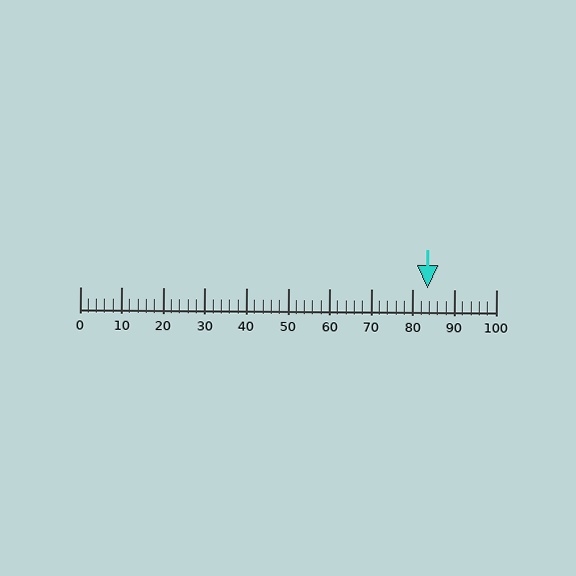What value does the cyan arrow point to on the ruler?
The cyan arrow points to approximately 84.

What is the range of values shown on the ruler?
The ruler shows values from 0 to 100.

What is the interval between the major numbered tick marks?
The major tick marks are spaced 10 units apart.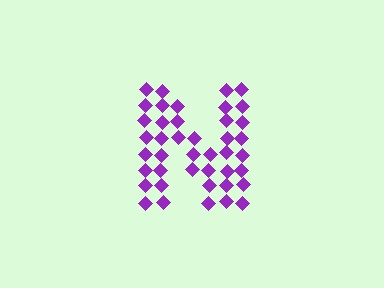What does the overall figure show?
The overall figure shows the letter N.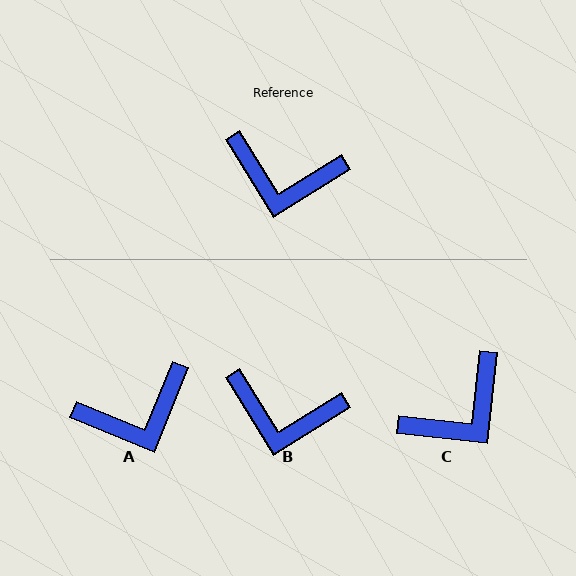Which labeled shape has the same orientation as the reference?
B.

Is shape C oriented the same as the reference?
No, it is off by about 52 degrees.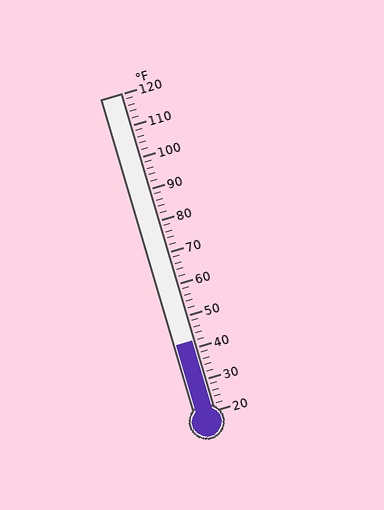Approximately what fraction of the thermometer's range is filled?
The thermometer is filled to approximately 20% of its range.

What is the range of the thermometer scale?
The thermometer scale ranges from 20°F to 120°F.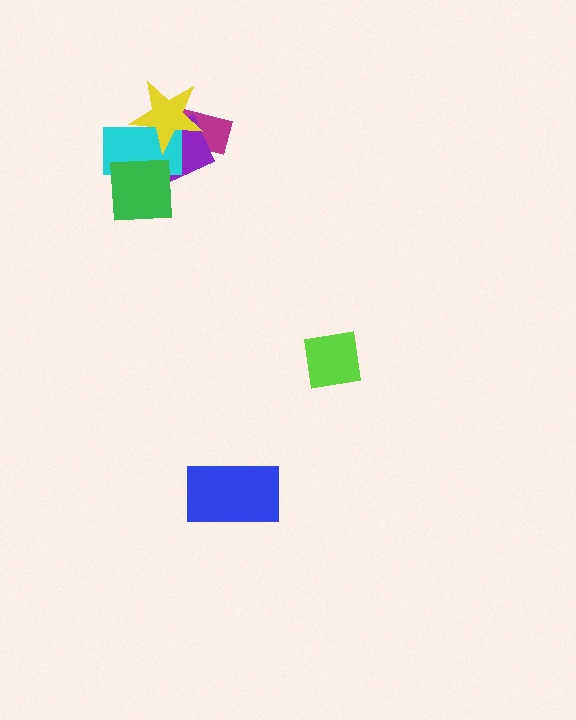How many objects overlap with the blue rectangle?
0 objects overlap with the blue rectangle.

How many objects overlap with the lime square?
0 objects overlap with the lime square.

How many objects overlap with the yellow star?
3 objects overlap with the yellow star.